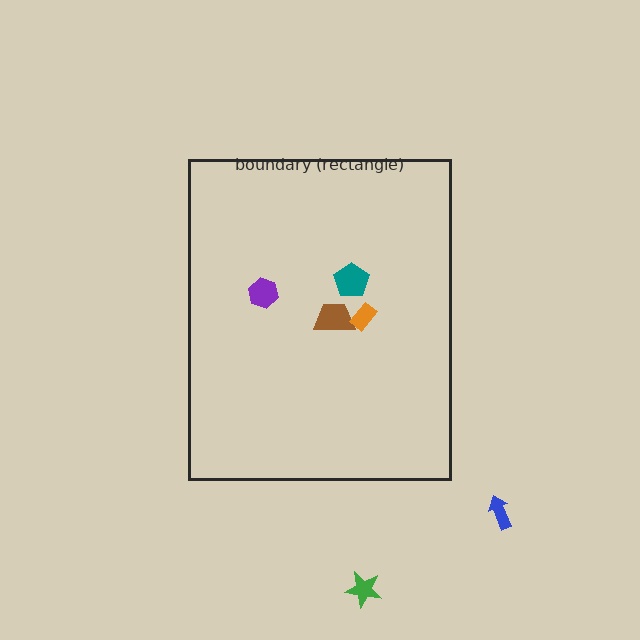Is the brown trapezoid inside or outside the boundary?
Inside.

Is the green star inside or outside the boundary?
Outside.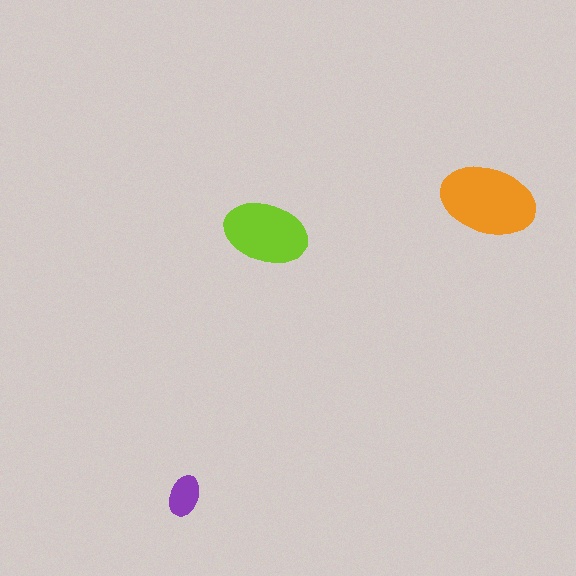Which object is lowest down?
The purple ellipse is bottommost.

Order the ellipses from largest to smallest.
the orange one, the lime one, the purple one.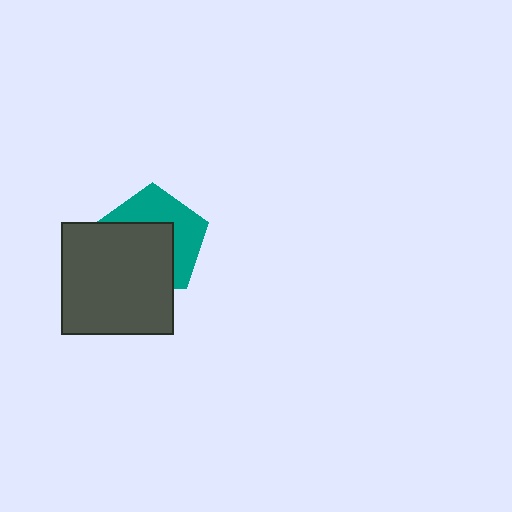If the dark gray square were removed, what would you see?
You would see the complete teal pentagon.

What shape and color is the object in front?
The object in front is a dark gray square.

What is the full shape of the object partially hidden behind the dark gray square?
The partially hidden object is a teal pentagon.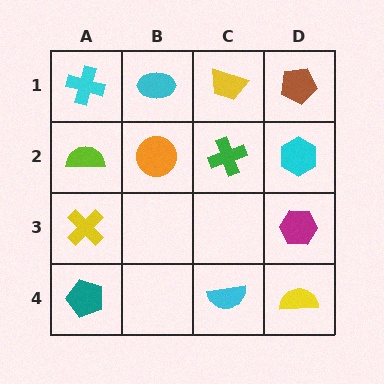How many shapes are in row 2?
4 shapes.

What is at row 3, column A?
A yellow cross.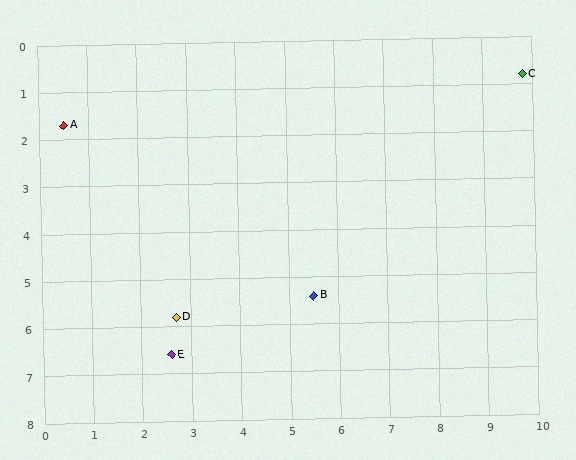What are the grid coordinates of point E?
Point E is at approximately (2.6, 6.6).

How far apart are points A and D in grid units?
Points A and D are about 4.7 grid units apart.